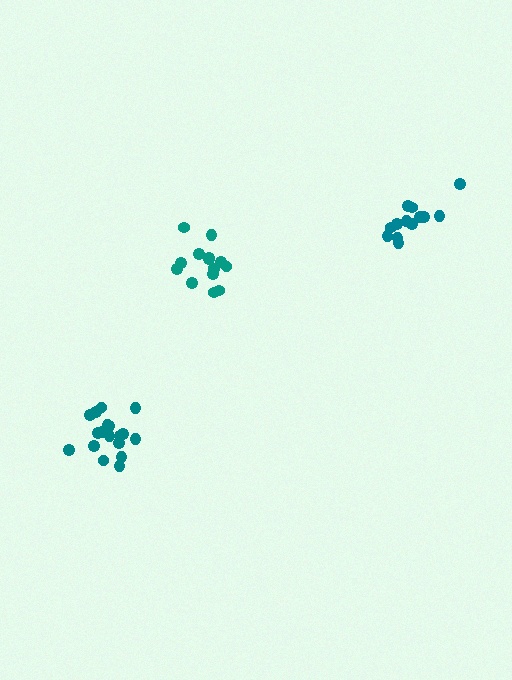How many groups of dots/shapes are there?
There are 3 groups.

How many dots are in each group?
Group 1: 14 dots, Group 2: 13 dots, Group 3: 18 dots (45 total).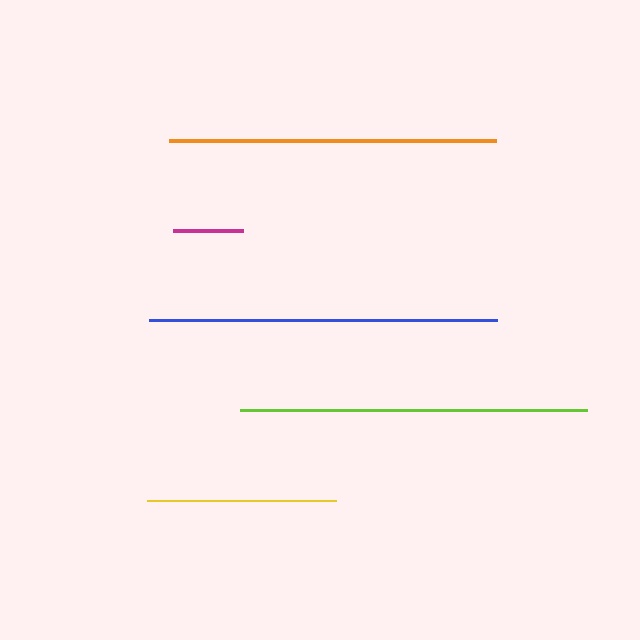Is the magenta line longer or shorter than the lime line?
The lime line is longer than the magenta line.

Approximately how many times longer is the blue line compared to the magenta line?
The blue line is approximately 5.0 times the length of the magenta line.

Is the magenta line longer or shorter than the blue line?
The blue line is longer than the magenta line.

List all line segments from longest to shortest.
From longest to shortest: blue, lime, orange, yellow, magenta.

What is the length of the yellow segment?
The yellow segment is approximately 189 pixels long.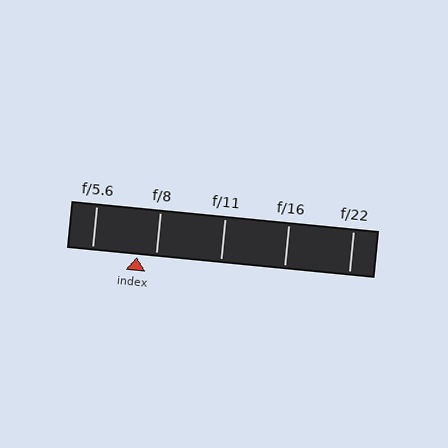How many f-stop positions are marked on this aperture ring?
There are 5 f-stop positions marked.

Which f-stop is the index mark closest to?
The index mark is closest to f/8.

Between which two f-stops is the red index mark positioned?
The index mark is between f/5.6 and f/8.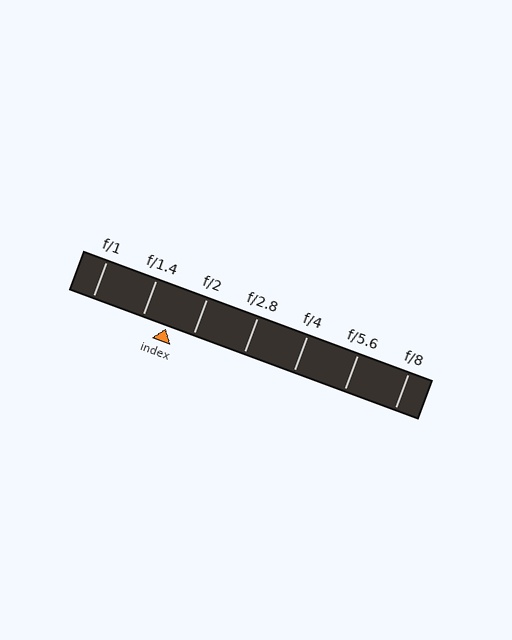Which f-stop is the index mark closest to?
The index mark is closest to f/1.4.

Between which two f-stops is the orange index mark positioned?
The index mark is between f/1.4 and f/2.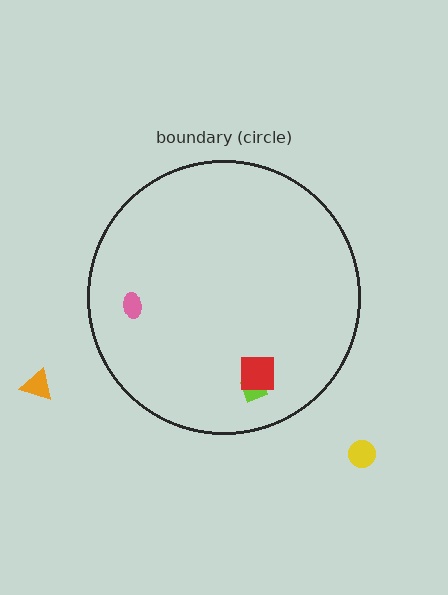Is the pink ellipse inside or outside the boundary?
Inside.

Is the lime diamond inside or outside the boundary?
Inside.